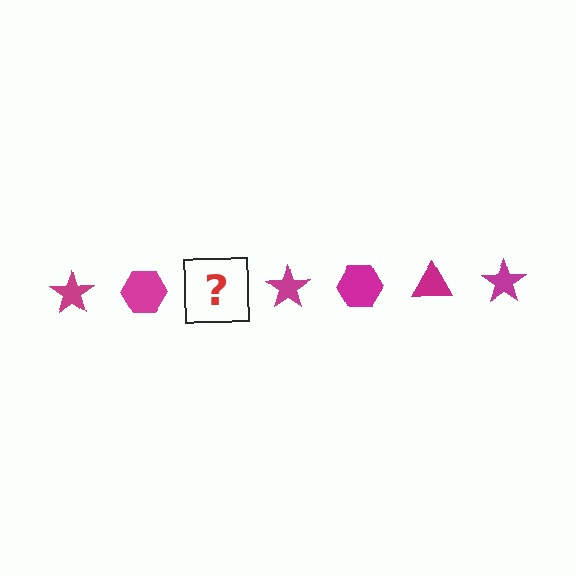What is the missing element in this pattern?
The missing element is a magenta triangle.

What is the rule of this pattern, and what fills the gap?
The rule is that the pattern cycles through star, hexagon, triangle shapes in magenta. The gap should be filled with a magenta triangle.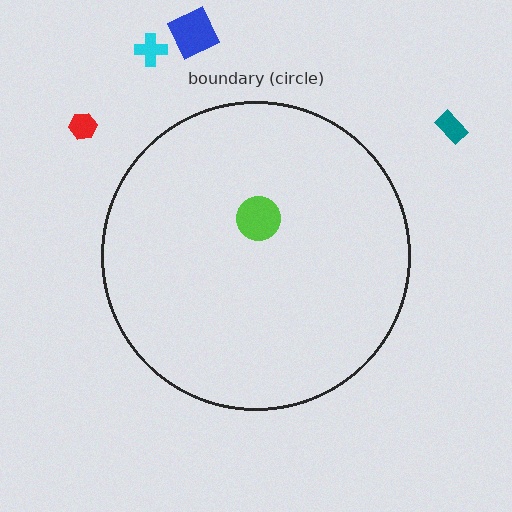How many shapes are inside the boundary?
1 inside, 4 outside.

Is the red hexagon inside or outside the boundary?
Outside.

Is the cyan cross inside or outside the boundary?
Outside.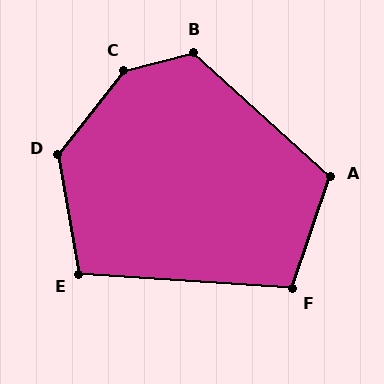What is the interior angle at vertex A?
Approximately 113 degrees (obtuse).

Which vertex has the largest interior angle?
C, at approximately 142 degrees.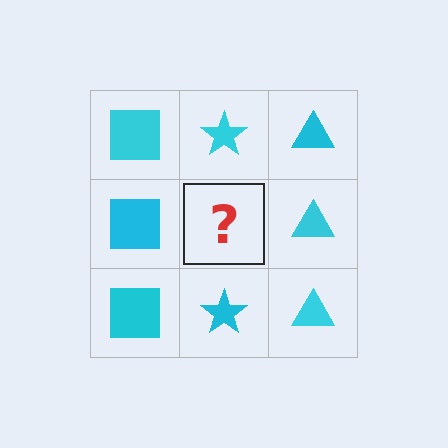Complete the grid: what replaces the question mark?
The question mark should be replaced with a cyan star.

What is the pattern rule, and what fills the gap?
The rule is that each column has a consistent shape. The gap should be filled with a cyan star.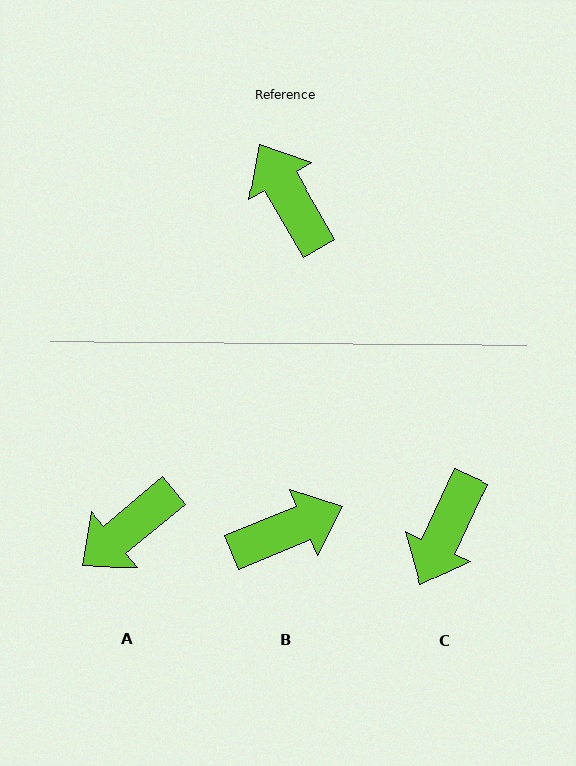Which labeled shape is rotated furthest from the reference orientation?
C, about 125 degrees away.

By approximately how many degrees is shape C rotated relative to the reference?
Approximately 125 degrees counter-clockwise.